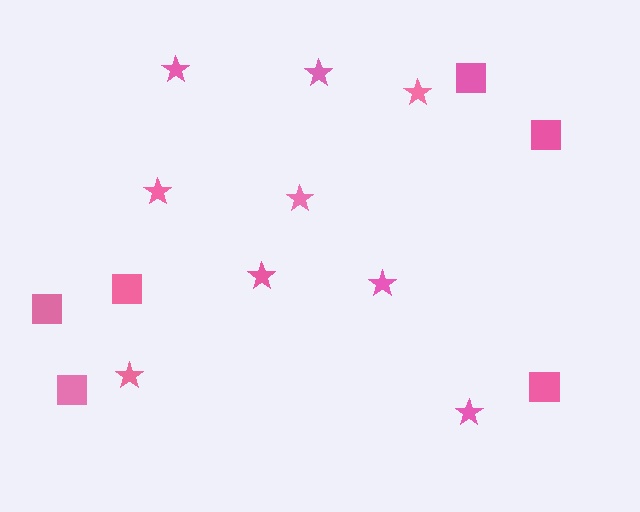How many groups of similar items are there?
There are 2 groups: one group of squares (6) and one group of stars (9).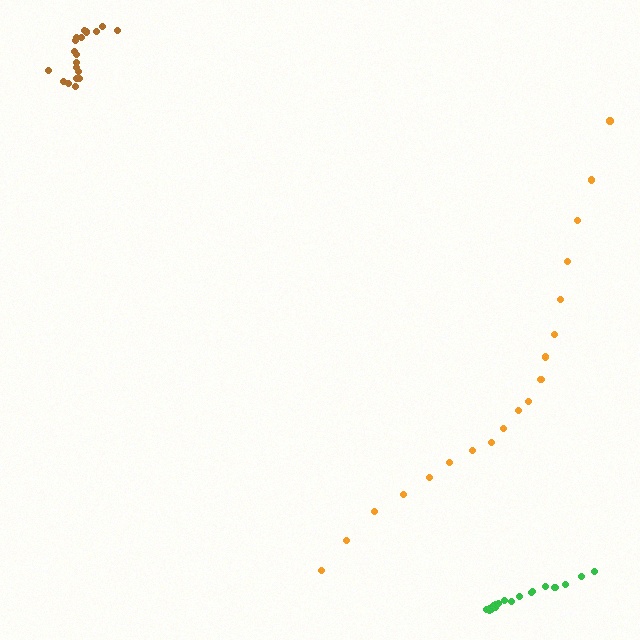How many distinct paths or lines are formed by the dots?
There are 3 distinct paths.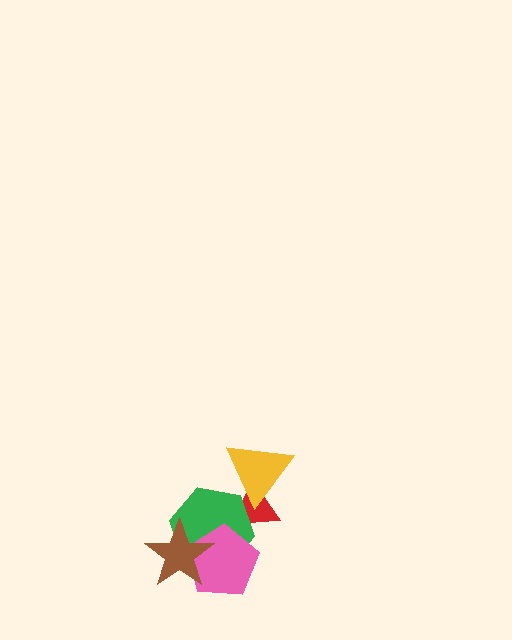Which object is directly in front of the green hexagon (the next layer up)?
The yellow triangle is directly in front of the green hexagon.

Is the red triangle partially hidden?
Yes, it is partially covered by another shape.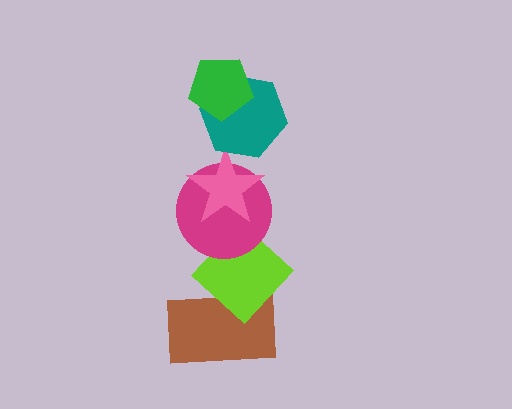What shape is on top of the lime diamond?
The magenta circle is on top of the lime diamond.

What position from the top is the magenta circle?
The magenta circle is 4th from the top.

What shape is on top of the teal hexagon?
The green pentagon is on top of the teal hexagon.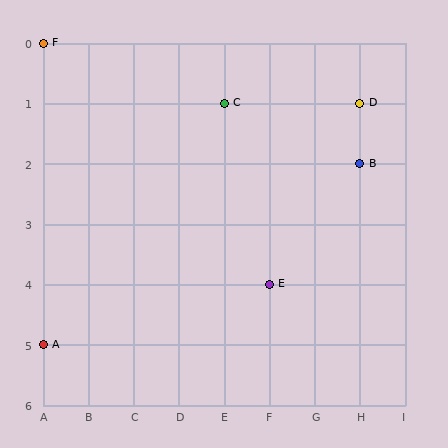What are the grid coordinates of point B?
Point B is at grid coordinates (H, 2).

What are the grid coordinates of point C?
Point C is at grid coordinates (E, 1).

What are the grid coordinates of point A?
Point A is at grid coordinates (A, 5).